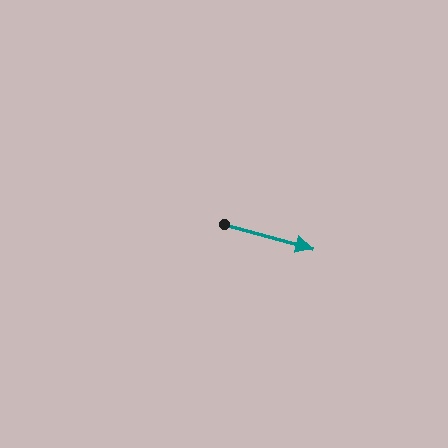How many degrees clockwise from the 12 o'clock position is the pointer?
Approximately 105 degrees.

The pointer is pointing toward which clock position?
Roughly 4 o'clock.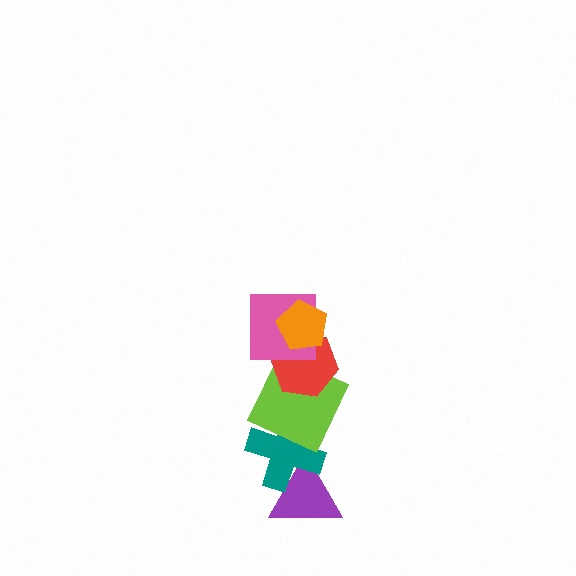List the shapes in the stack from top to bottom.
From top to bottom: the orange pentagon, the pink square, the red hexagon, the lime square, the teal cross, the purple triangle.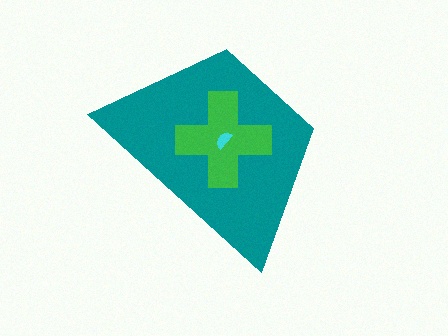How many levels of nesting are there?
3.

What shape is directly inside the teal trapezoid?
The green cross.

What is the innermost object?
The cyan semicircle.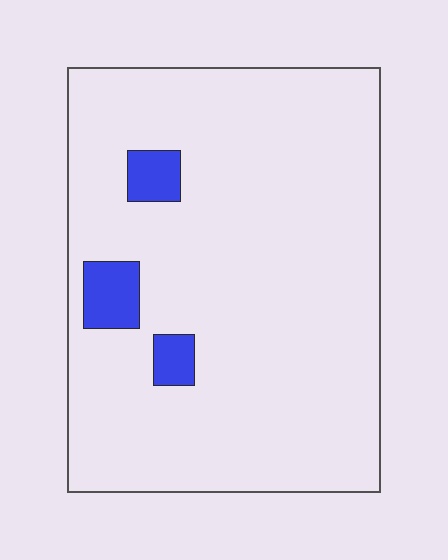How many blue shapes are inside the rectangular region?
3.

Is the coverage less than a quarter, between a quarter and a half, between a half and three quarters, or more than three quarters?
Less than a quarter.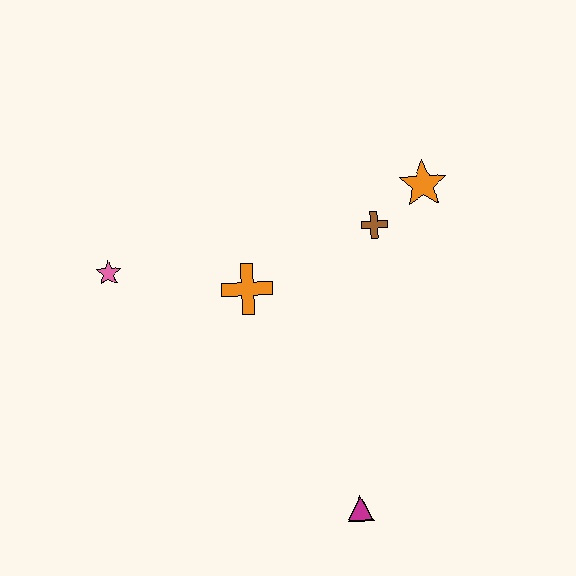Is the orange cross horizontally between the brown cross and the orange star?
No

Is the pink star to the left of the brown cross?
Yes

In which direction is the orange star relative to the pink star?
The orange star is to the right of the pink star.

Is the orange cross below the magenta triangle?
No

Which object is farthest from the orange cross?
The magenta triangle is farthest from the orange cross.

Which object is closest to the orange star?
The brown cross is closest to the orange star.